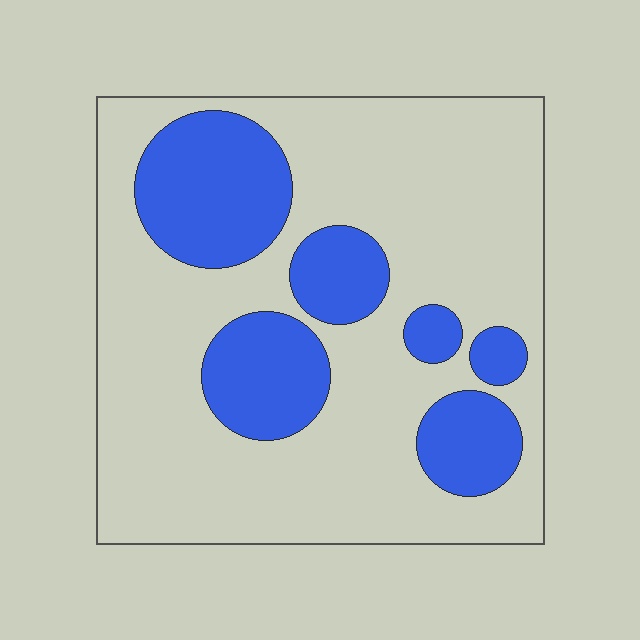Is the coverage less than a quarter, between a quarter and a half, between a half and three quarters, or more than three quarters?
Between a quarter and a half.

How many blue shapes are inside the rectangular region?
6.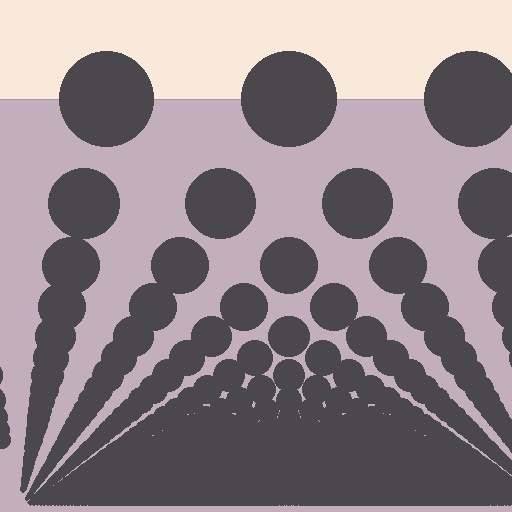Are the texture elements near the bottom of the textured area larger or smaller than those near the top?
Smaller. The gradient is inverted — elements near the bottom are smaller and denser.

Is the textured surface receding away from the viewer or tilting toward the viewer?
The surface appears to tilt toward the viewer. Texture elements get larger and sparser toward the top.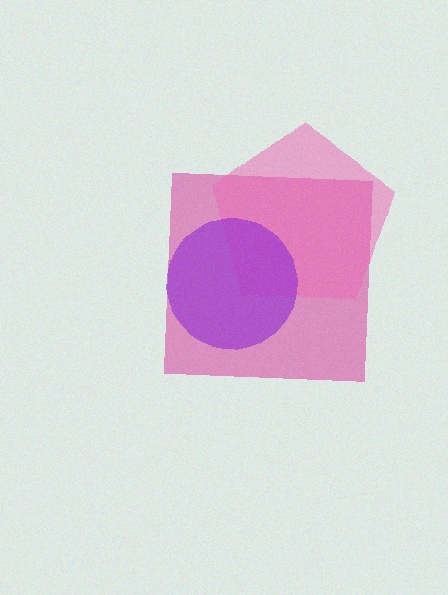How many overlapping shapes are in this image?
There are 3 overlapping shapes in the image.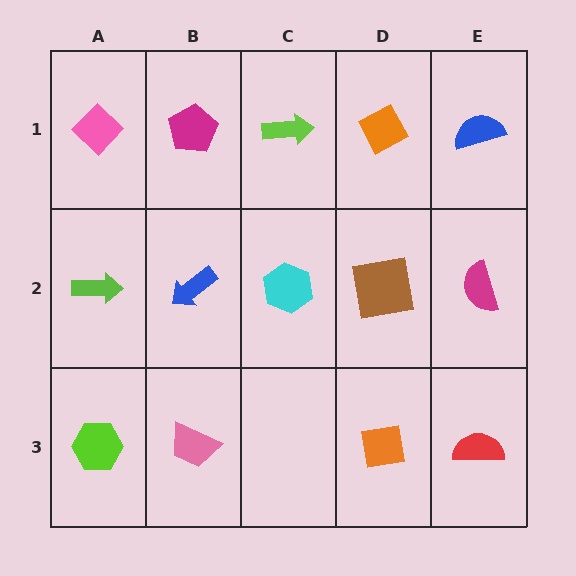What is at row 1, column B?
A magenta pentagon.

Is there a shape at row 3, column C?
No, that cell is empty.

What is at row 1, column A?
A pink diamond.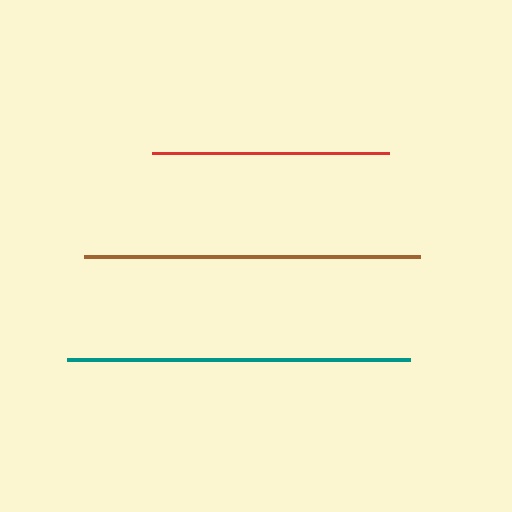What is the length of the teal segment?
The teal segment is approximately 344 pixels long.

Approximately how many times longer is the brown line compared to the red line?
The brown line is approximately 1.4 times the length of the red line.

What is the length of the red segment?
The red segment is approximately 237 pixels long.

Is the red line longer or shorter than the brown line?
The brown line is longer than the red line.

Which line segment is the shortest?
The red line is the shortest at approximately 237 pixels.